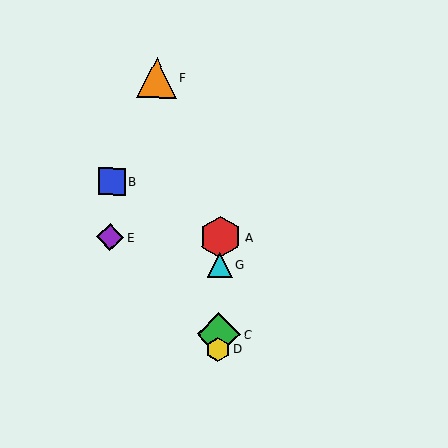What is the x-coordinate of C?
Object C is at x≈218.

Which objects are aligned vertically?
Objects A, C, D, G are aligned vertically.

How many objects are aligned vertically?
4 objects (A, C, D, G) are aligned vertically.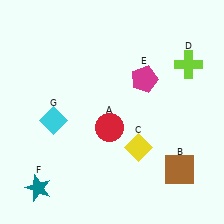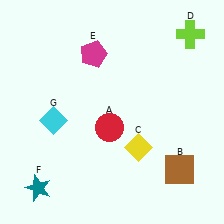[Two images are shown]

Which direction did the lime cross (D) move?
The lime cross (D) moved up.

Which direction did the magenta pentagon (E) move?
The magenta pentagon (E) moved left.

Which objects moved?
The objects that moved are: the lime cross (D), the magenta pentagon (E).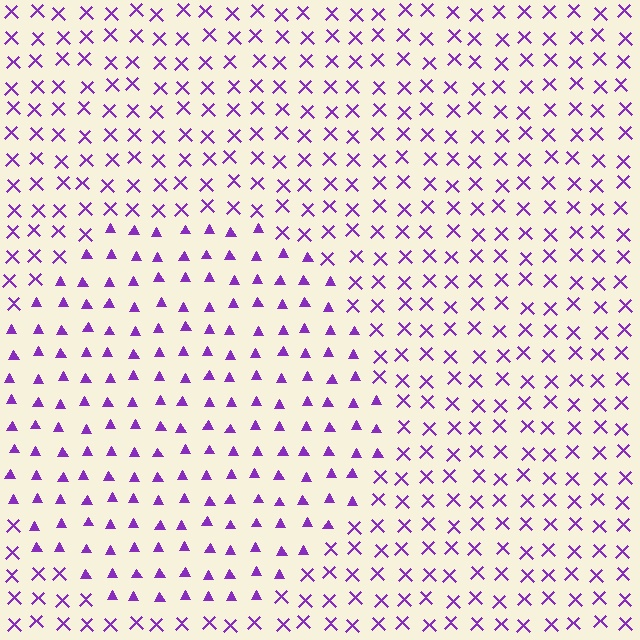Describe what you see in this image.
The image is filled with small purple elements arranged in a uniform grid. A circle-shaped region contains triangles, while the surrounding area contains X marks. The boundary is defined purely by the change in element shape.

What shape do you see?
I see a circle.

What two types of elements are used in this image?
The image uses triangles inside the circle region and X marks outside it.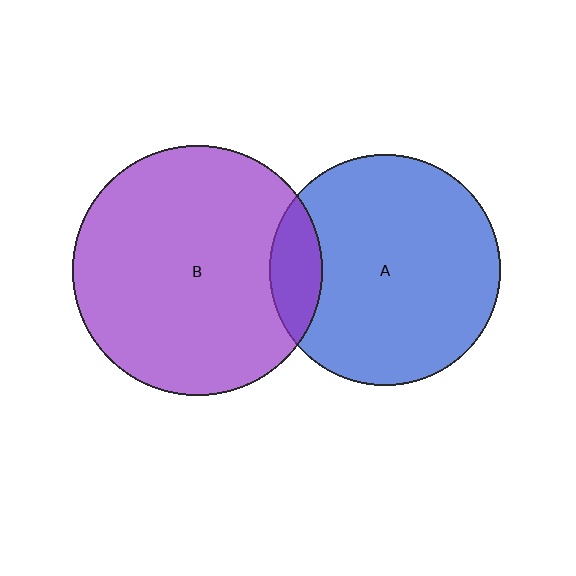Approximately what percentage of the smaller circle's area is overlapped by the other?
Approximately 15%.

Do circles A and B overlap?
Yes.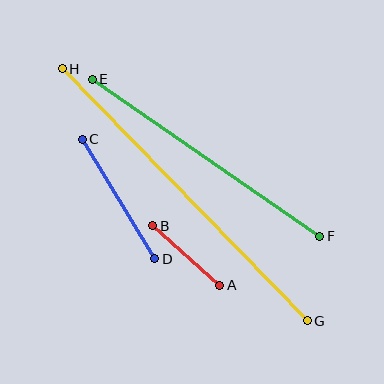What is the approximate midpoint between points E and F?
The midpoint is at approximately (206, 158) pixels.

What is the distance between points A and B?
The distance is approximately 90 pixels.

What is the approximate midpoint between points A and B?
The midpoint is at approximately (186, 255) pixels.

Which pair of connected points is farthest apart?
Points G and H are farthest apart.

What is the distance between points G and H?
The distance is approximately 352 pixels.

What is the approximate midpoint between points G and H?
The midpoint is at approximately (185, 195) pixels.